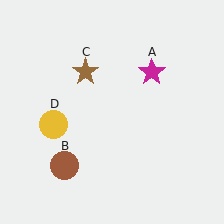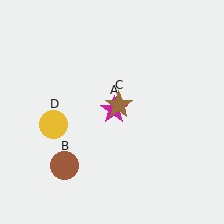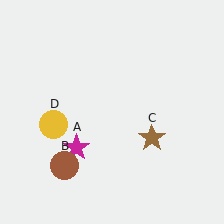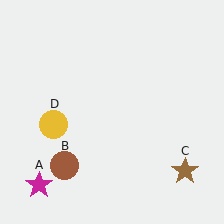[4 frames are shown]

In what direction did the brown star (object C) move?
The brown star (object C) moved down and to the right.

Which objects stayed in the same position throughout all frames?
Brown circle (object B) and yellow circle (object D) remained stationary.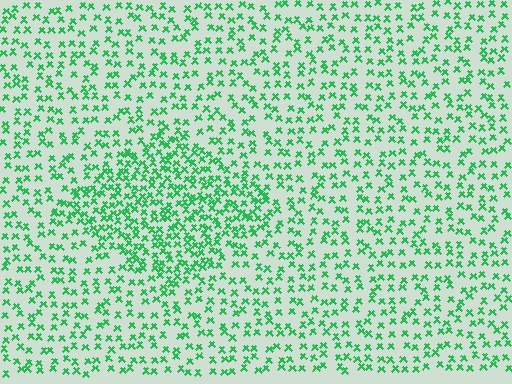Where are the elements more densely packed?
The elements are more densely packed inside the diamond boundary.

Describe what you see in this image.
The image contains small green elements arranged at two different densities. A diamond-shaped region is visible where the elements are more densely packed than the surrounding area.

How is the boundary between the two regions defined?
The boundary is defined by a change in element density (approximately 1.9x ratio). All elements are the same color, size, and shape.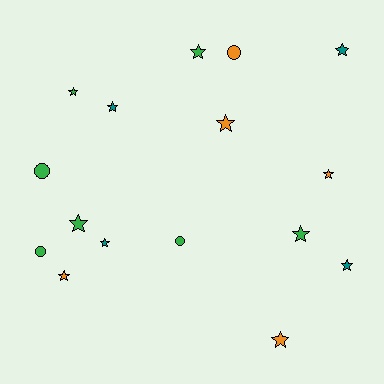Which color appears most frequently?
Green, with 7 objects.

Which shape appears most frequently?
Star, with 12 objects.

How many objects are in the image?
There are 16 objects.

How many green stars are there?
There are 4 green stars.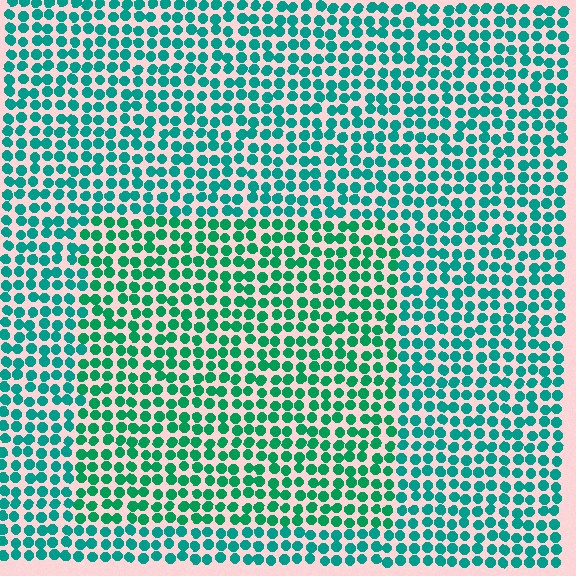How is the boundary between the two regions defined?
The boundary is defined purely by a slight shift in hue (about 21 degrees). Spacing, size, and orientation are identical on both sides.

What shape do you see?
I see a rectangle.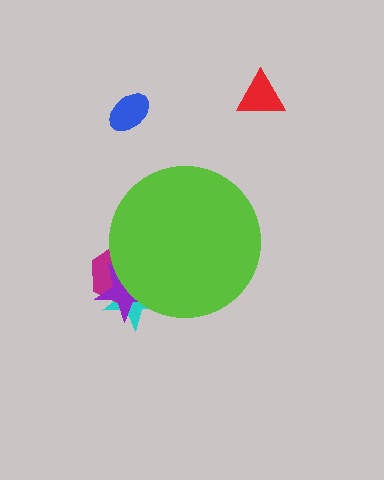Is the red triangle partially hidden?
No, the red triangle is fully visible.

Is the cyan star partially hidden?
Yes, the cyan star is partially hidden behind the lime circle.